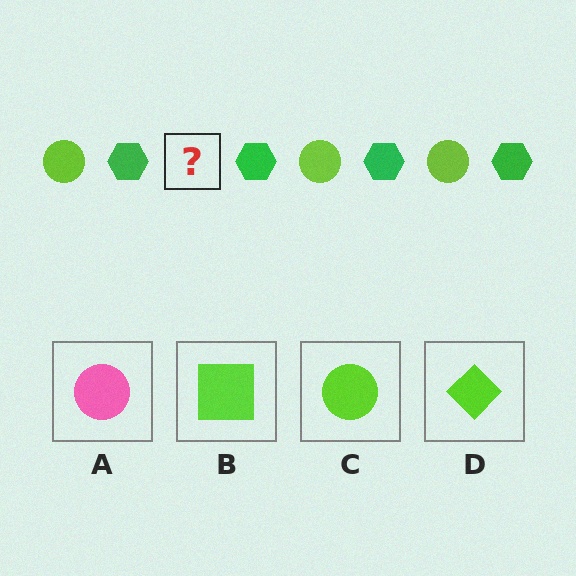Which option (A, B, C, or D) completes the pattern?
C.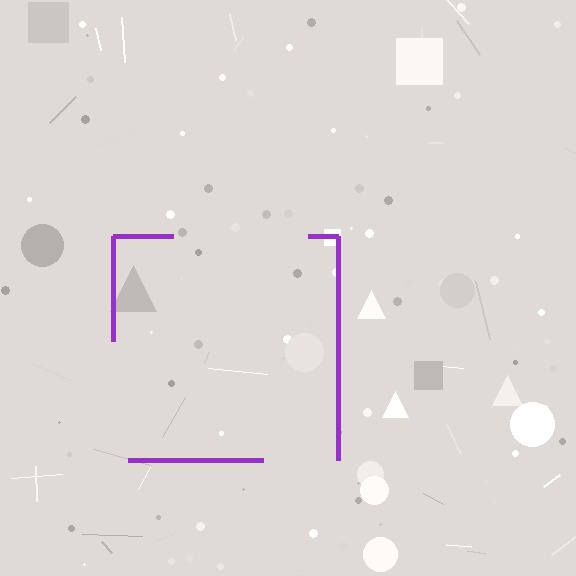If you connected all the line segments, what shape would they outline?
They would outline a square.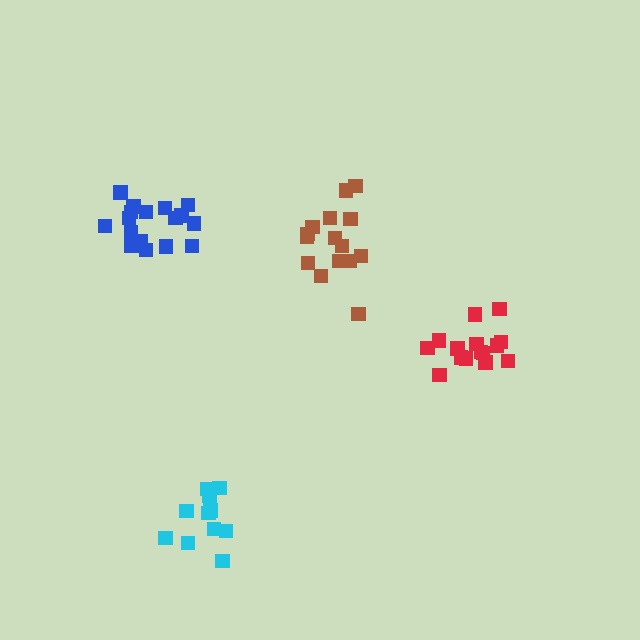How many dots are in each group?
Group 1: 11 dots, Group 2: 15 dots, Group 3: 15 dots, Group 4: 17 dots (58 total).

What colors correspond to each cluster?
The clusters are colored: cyan, red, brown, blue.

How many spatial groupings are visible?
There are 4 spatial groupings.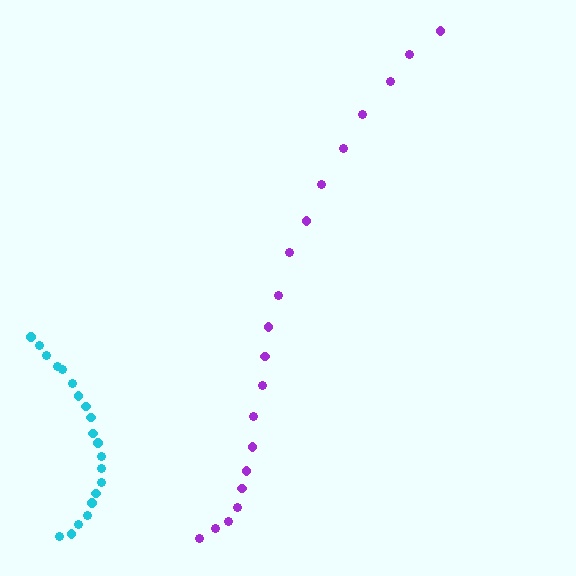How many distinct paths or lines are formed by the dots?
There are 2 distinct paths.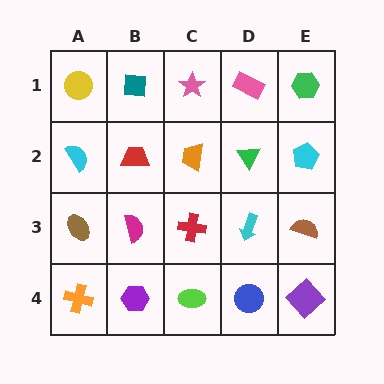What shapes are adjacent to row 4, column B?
A magenta semicircle (row 3, column B), an orange cross (row 4, column A), a lime ellipse (row 4, column C).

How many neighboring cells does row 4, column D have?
3.